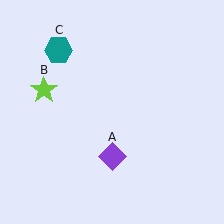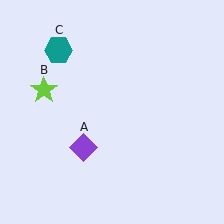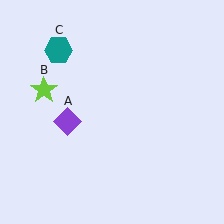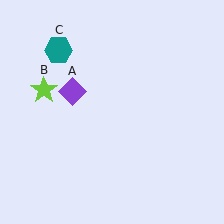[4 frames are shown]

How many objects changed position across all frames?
1 object changed position: purple diamond (object A).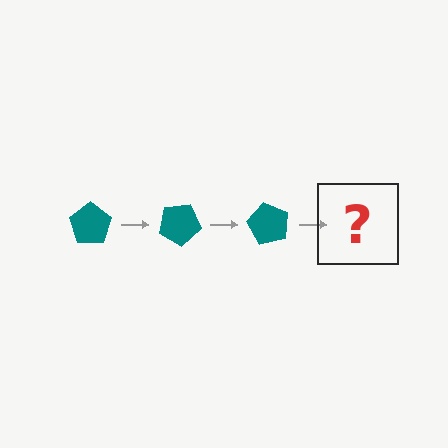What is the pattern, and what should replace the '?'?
The pattern is that the pentagon rotates 30 degrees each step. The '?' should be a teal pentagon rotated 90 degrees.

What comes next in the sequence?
The next element should be a teal pentagon rotated 90 degrees.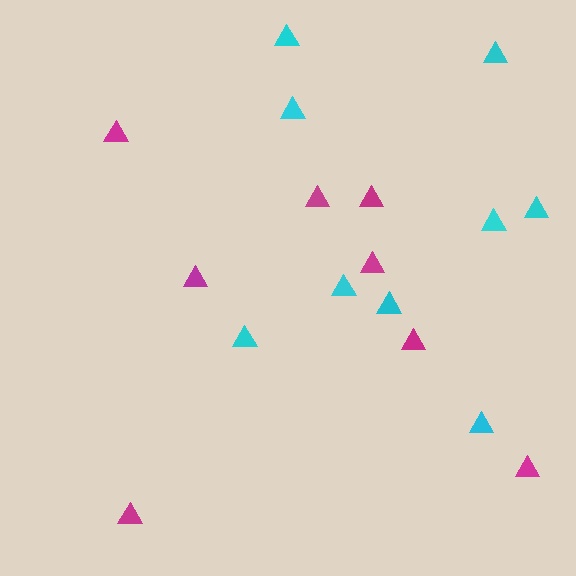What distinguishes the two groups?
There are 2 groups: one group of cyan triangles (9) and one group of magenta triangles (8).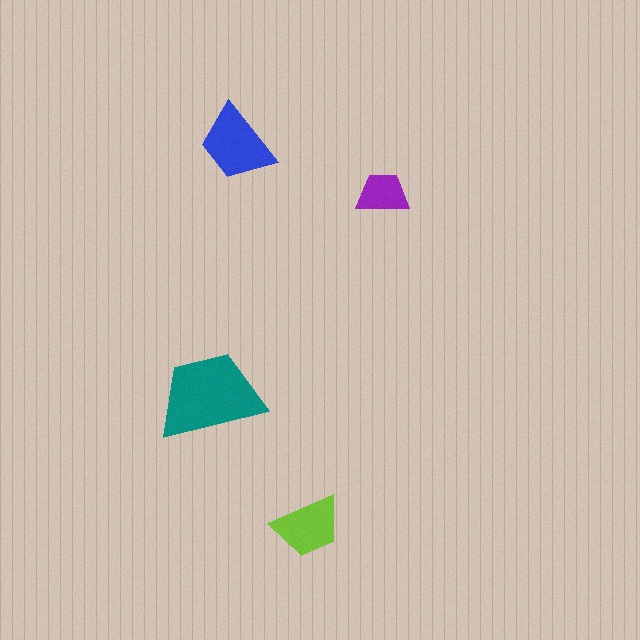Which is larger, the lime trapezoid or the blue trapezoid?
The blue one.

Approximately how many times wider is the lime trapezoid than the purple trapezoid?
About 1.5 times wider.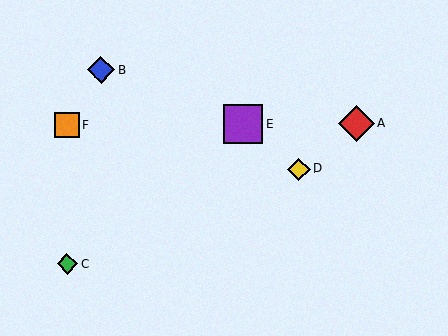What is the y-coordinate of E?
Object E is at y≈124.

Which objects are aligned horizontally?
Objects A, E, F are aligned horizontally.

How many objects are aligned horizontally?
3 objects (A, E, F) are aligned horizontally.